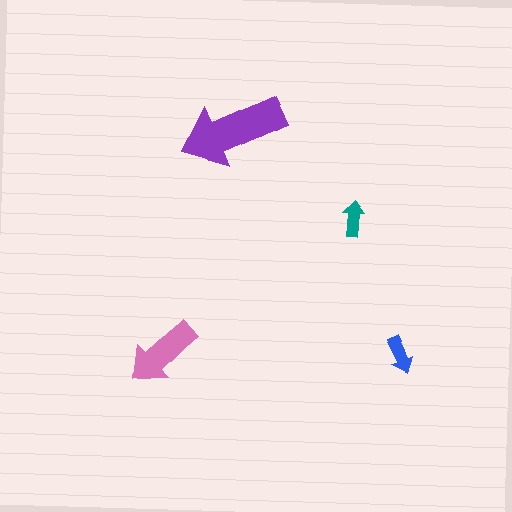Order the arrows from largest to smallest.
the purple one, the pink one, the blue one, the teal one.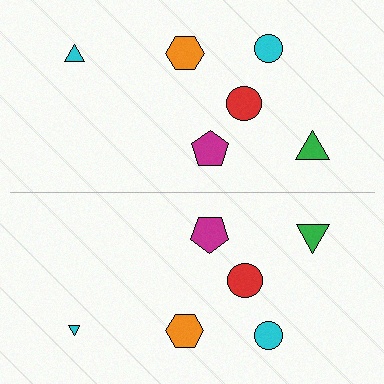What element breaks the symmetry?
The cyan triangle on the bottom side has a different size than its mirror counterpart.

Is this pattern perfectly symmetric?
No, the pattern is not perfectly symmetric. The cyan triangle on the bottom side has a different size than its mirror counterpart.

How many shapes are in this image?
There are 12 shapes in this image.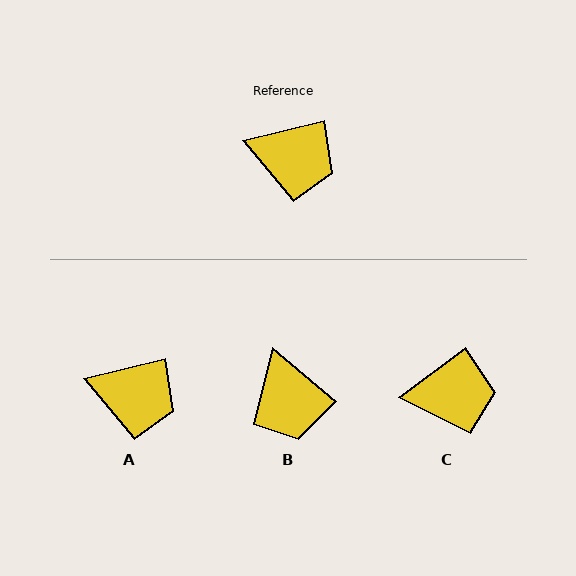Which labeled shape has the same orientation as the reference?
A.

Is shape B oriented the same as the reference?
No, it is off by about 54 degrees.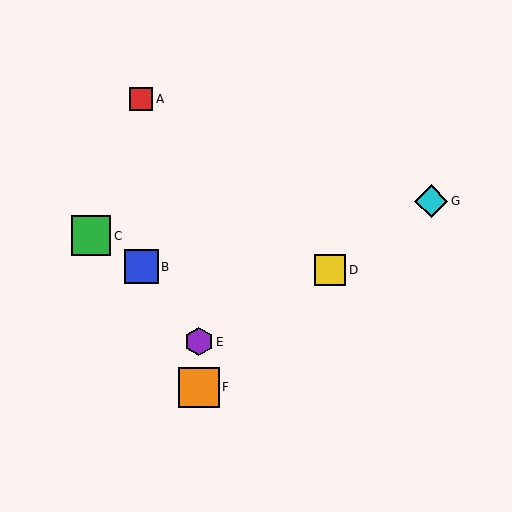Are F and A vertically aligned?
No, F is at x≈199 and A is at x≈141.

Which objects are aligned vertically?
Objects E, F are aligned vertically.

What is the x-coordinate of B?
Object B is at x≈141.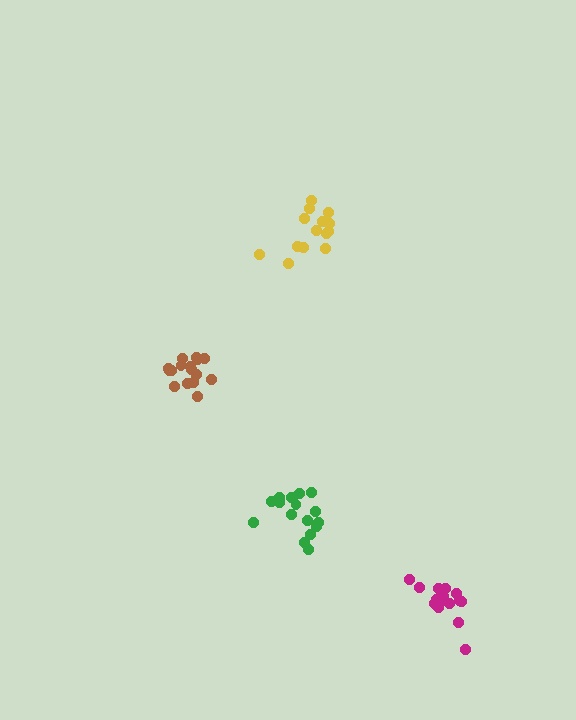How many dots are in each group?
Group 1: 16 dots, Group 2: 15 dots, Group 3: 16 dots, Group 4: 14 dots (61 total).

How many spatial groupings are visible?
There are 4 spatial groupings.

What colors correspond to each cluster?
The clusters are colored: brown, magenta, green, yellow.